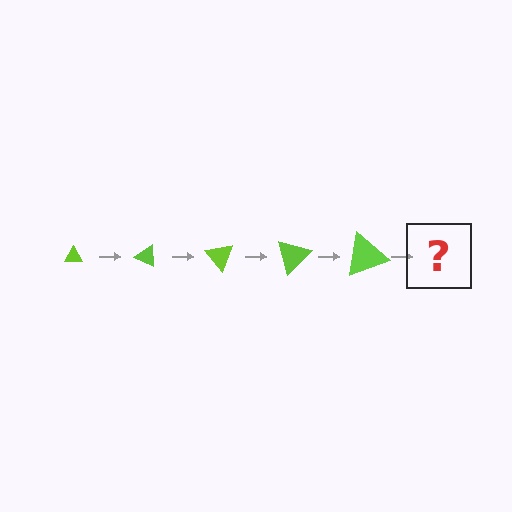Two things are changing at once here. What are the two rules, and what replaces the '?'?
The two rules are that the triangle grows larger each step and it rotates 25 degrees each step. The '?' should be a triangle, larger than the previous one and rotated 125 degrees from the start.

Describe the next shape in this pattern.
It should be a triangle, larger than the previous one and rotated 125 degrees from the start.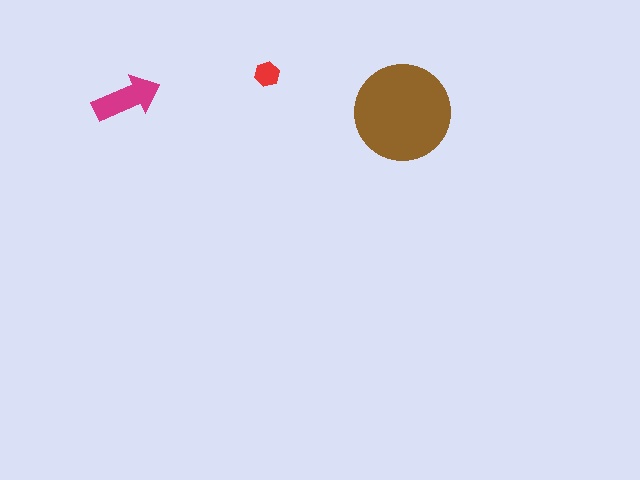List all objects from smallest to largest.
The red hexagon, the magenta arrow, the brown circle.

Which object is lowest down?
The brown circle is bottommost.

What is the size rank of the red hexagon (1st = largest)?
3rd.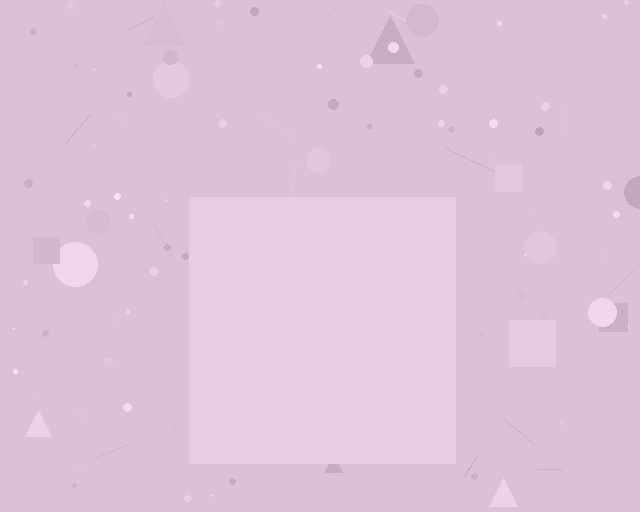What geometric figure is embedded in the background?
A square is embedded in the background.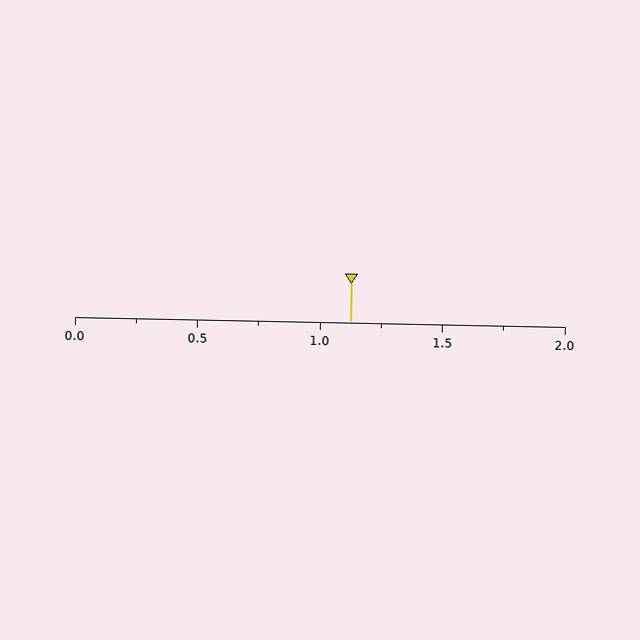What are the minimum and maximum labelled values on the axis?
The axis runs from 0.0 to 2.0.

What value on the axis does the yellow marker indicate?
The marker indicates approximately 1.12.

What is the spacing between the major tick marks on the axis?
The major ticks are spaced 0.5 apart.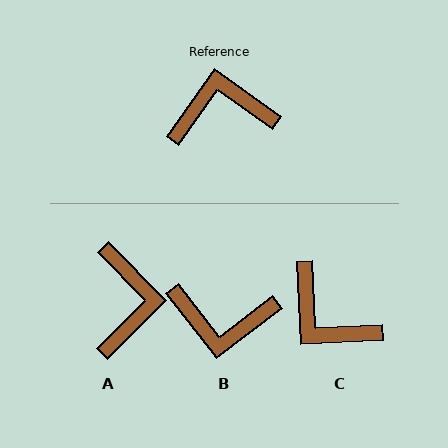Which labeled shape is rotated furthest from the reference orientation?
B, about 163 degrees away.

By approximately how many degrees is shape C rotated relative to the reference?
Approximately 128 degrees counter-clockwise.